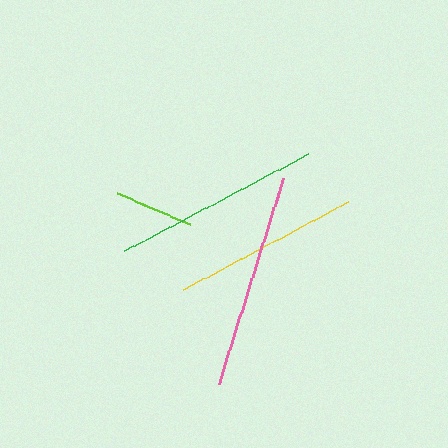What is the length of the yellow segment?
The yellow segment is approximately 187 pixels long.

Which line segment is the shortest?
The lime line is the shortest at approximately 80 pixels.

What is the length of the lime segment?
The lime segment is approximately 80 pixels long.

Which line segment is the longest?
The pink line is the longest at approximately 217 pixels.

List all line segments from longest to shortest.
From longest to shortest: pink, green, yellow, lime.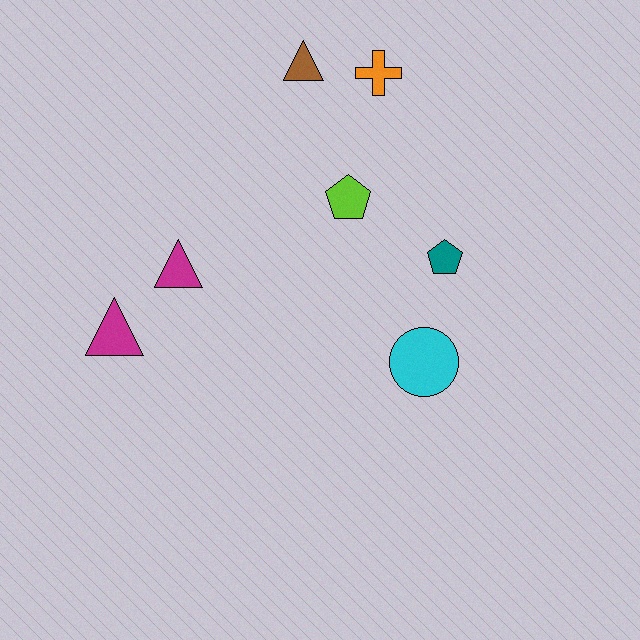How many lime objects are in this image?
There is 1 lime object.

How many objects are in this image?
There are 7 objects.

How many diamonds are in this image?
There are no diamonds.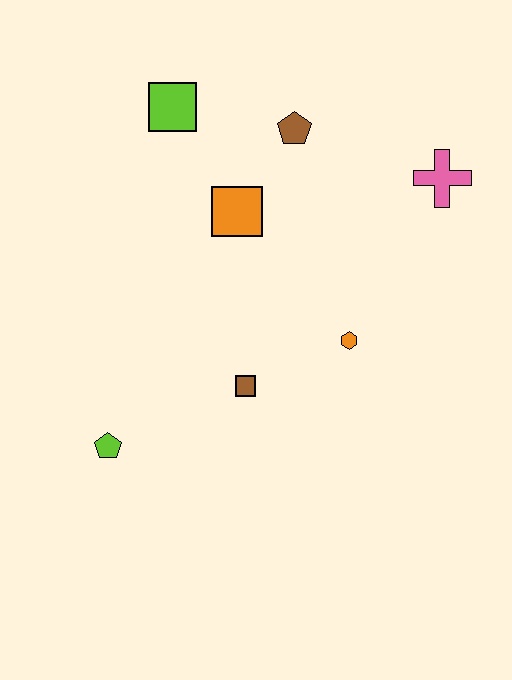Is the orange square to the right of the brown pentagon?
No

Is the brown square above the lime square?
No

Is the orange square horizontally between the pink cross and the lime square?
Yes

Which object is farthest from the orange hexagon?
The lime square is farthest from the orange hexagon.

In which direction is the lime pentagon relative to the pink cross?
The lime pentagon is to the left of the pink cross.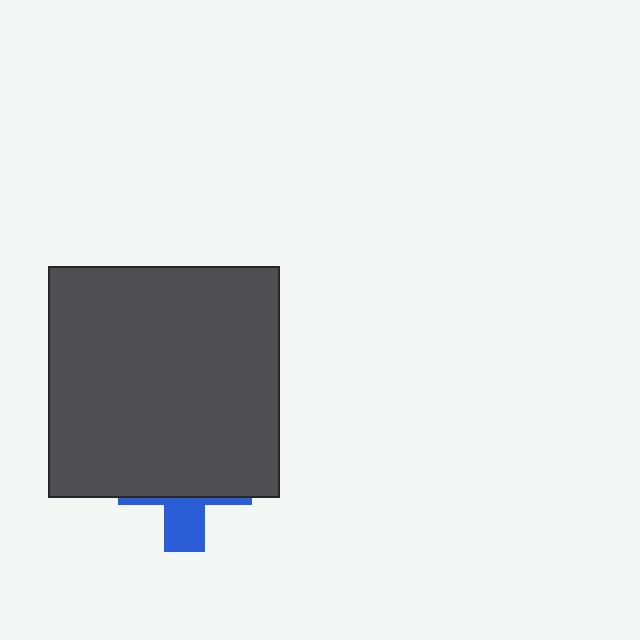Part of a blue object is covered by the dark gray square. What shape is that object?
It is a cross.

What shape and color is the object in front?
The object in front is a dark gray square.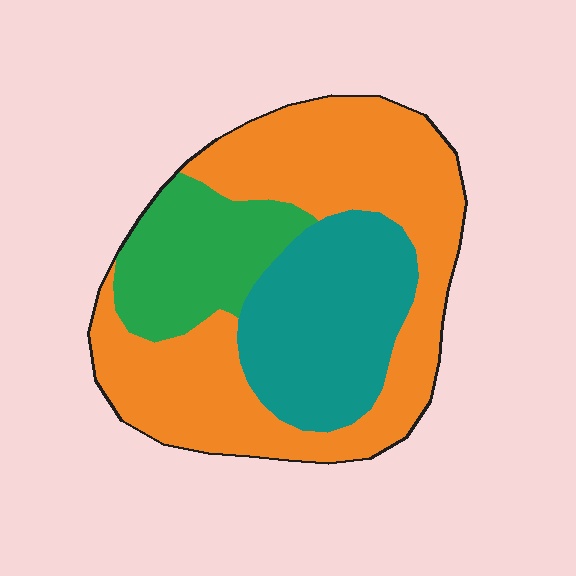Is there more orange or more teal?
Orange.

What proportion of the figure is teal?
Teal covers 27% of the figure.